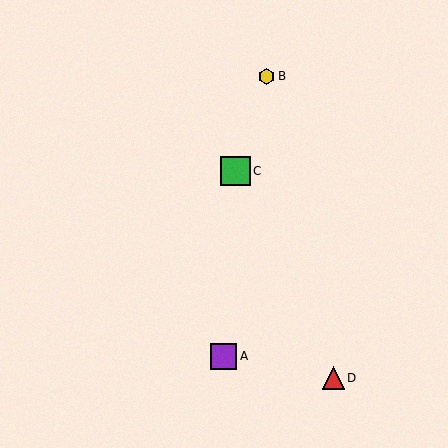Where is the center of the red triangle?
The center of the red triangle is at (333, 378).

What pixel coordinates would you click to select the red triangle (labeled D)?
Click at (333, 378) to select the red triangle D.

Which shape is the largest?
The green square (labeled C) is the largest.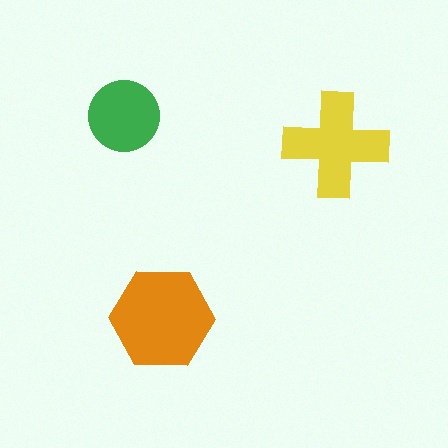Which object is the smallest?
The green circle.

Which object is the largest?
The orange hexagon.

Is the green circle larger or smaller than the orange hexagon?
Smaller.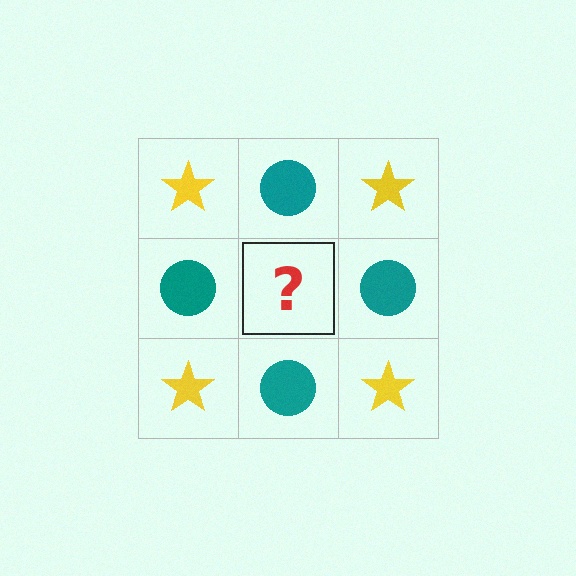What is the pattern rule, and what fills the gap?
The rule is that it alternates yellow star and teal circle in a checkerboard pattern. The gap should be filled with a yellow star.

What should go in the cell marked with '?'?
The missing cell should contain a yellow star.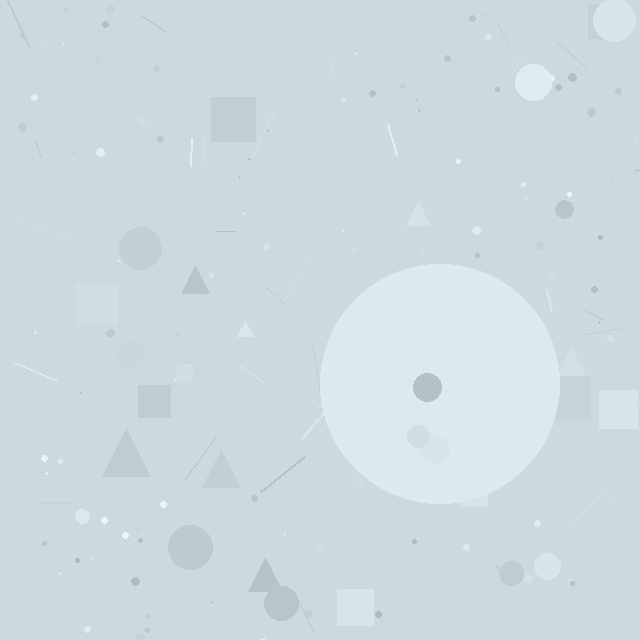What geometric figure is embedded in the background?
A circle is embedded in the background.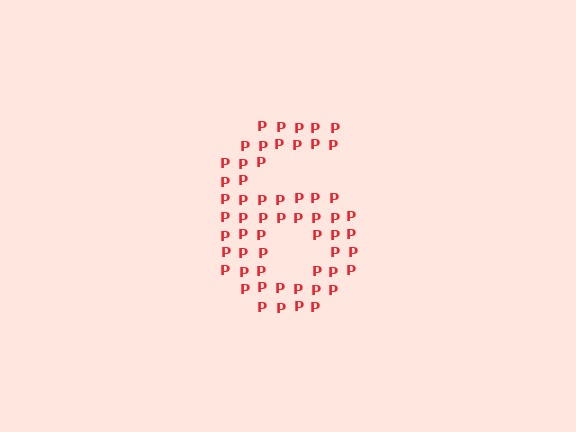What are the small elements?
The small elements are letter P's.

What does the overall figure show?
The overall figure shows the digit 6.